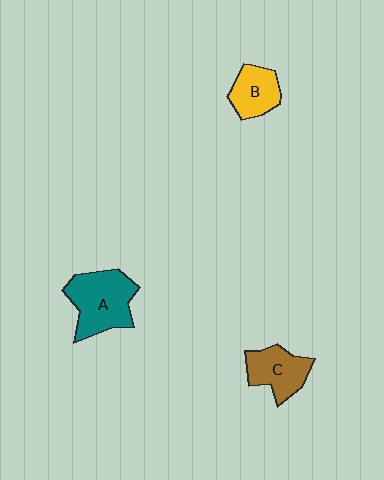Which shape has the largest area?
Shape A (teal).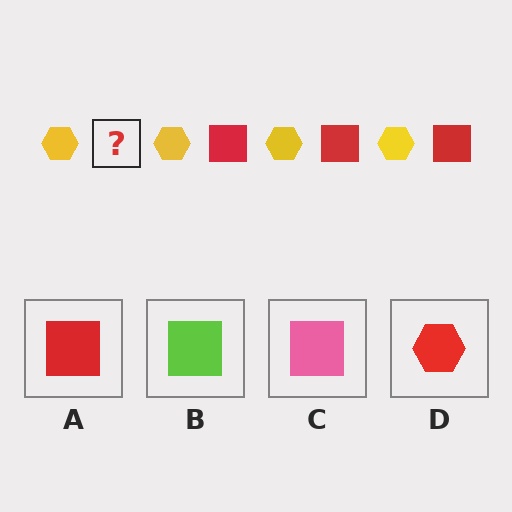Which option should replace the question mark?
Option A.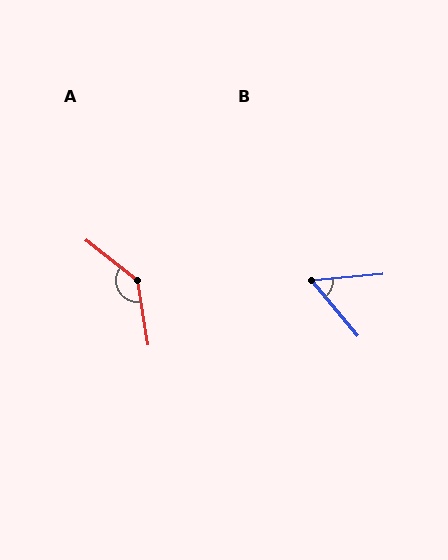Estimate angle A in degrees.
Approximately 137 degrees.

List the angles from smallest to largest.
B (55°), A (137°).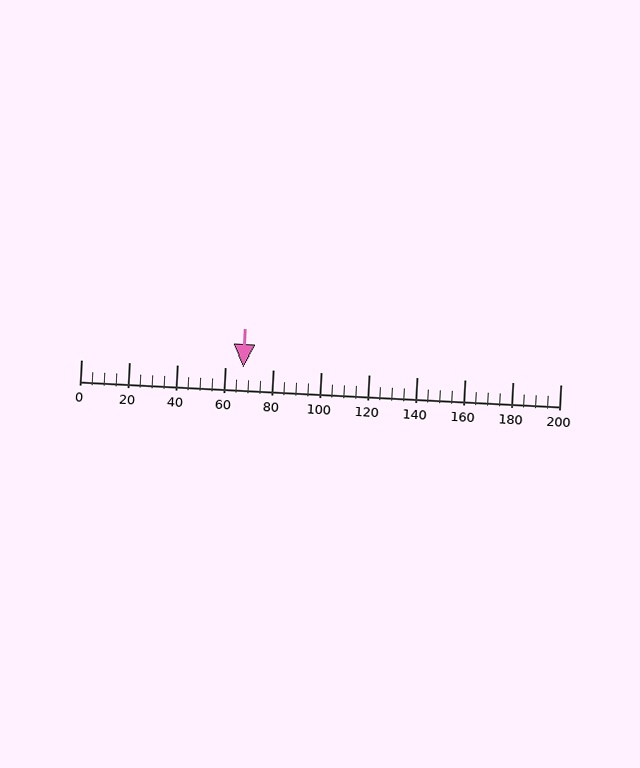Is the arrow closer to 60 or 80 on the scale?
The arrow is closer to 60.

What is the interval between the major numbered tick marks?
The major tick marks are spaced 20 units apart.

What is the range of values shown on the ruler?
The ruler shows values from 0 to 200.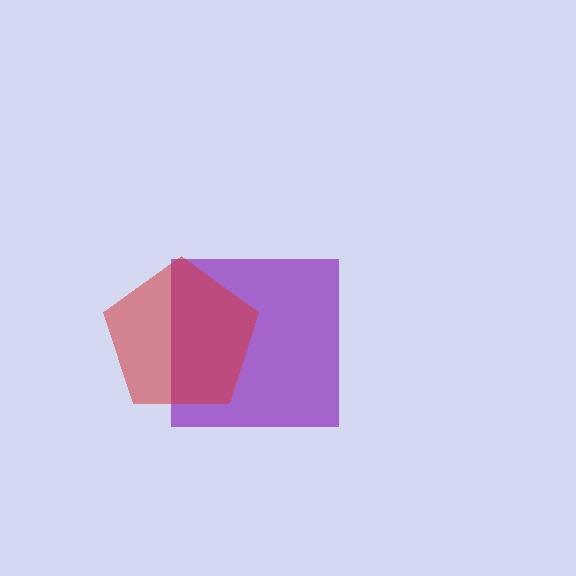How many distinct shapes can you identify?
There are 2 distinct shapes: a purple square, a red pentagon.